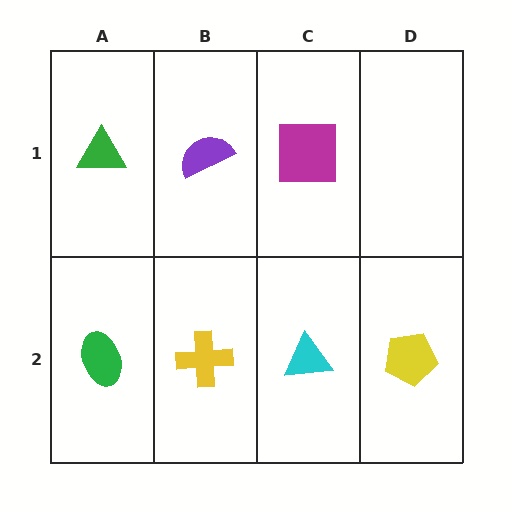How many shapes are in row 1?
3 shapes.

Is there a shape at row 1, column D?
No, that cell is empty.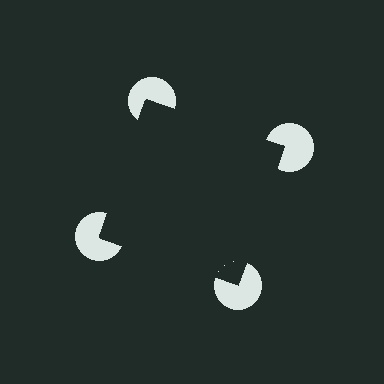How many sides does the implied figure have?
4 sides.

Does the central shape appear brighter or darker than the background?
It typically appears slightly darker than the background, even though no actual brightness change is drawn.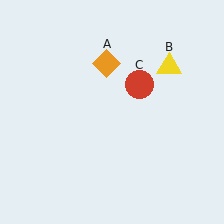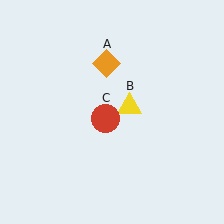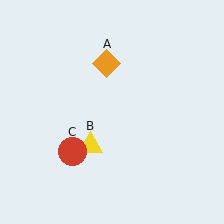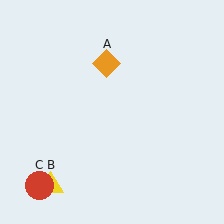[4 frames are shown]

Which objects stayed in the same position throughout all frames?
Orange diamond (object A) remained stationary.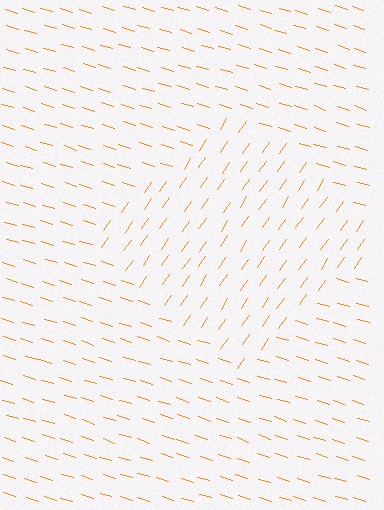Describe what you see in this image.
The image is filled with small orange line segments. A diamond region in the image has lines oriented differently from the surrounding lines, creating a visible texture boundary.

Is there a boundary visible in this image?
Yes, there is a texture boundary formed by a change in line orientation.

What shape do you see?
I see a diamond.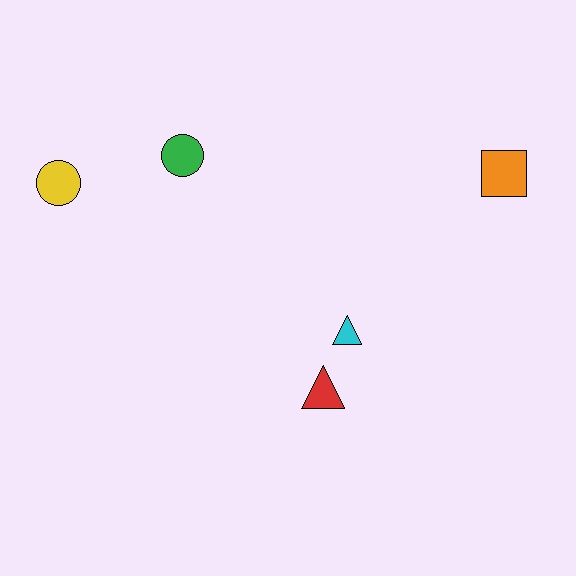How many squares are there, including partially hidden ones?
There is 1 square.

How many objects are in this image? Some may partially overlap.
There are 5 objects.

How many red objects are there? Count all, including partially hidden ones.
There is 1 red object.